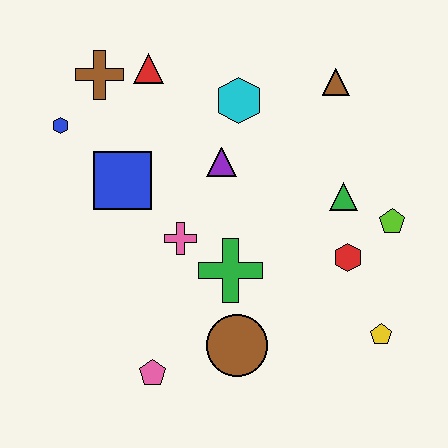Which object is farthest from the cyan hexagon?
The pink pentagon is farthest from the cyan hexagon.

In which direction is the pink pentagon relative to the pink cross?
The pink pentagon is below the pink cross.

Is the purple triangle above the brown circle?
Yes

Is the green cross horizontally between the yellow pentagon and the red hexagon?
No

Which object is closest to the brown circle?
The green cross is closest to the brown circle.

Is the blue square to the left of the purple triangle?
Yes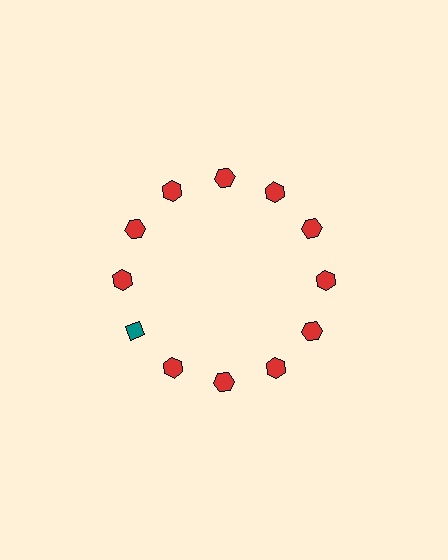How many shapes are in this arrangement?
There are 12 shapes arranged in a ring pattern.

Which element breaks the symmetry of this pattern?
The teal diamond at roughly the 8 o'clock position breaks the symmetry. All other shapes are red hexagons.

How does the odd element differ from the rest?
It differs in both color (teal instead of red) and shape (diamond instead of hexagon).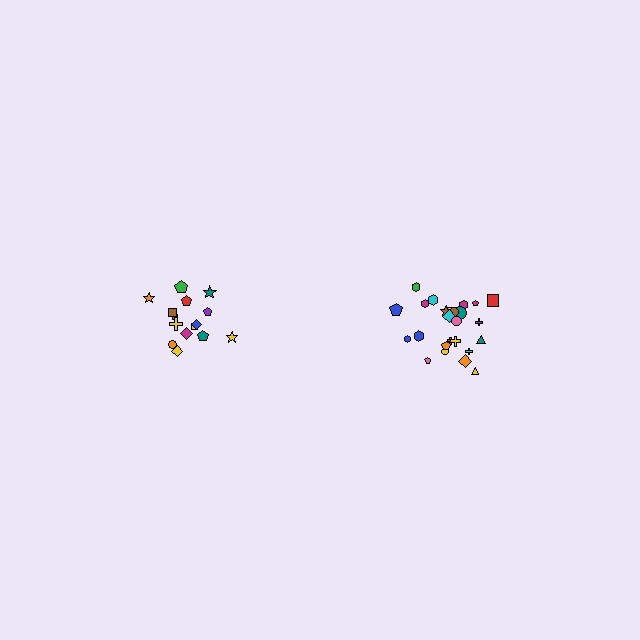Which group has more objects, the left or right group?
The right group.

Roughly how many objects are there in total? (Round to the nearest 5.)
Roughly 40 objects in total.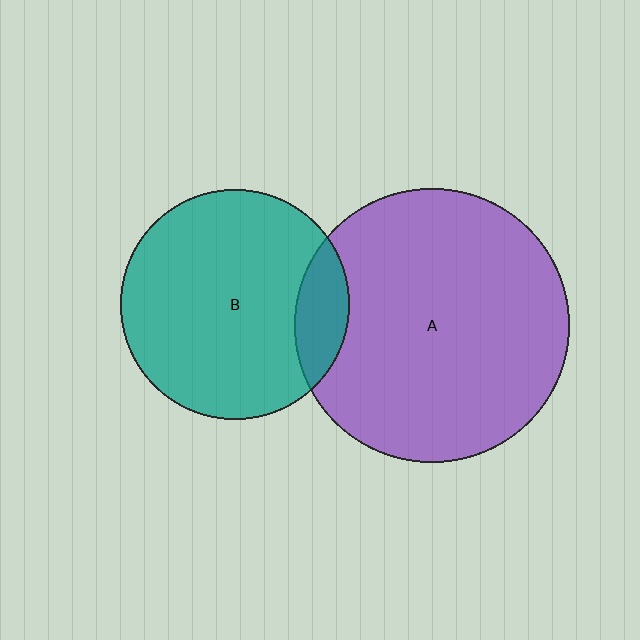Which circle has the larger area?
Circle A (purple).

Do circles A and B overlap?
Yes.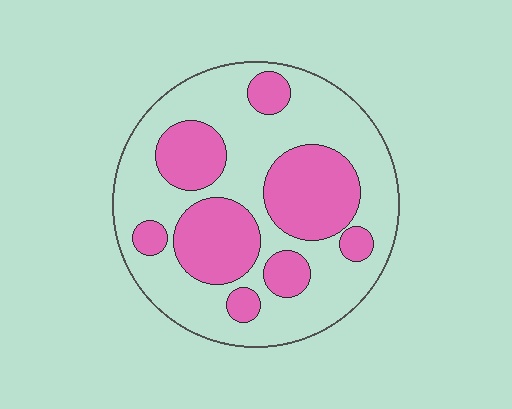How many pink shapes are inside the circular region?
8.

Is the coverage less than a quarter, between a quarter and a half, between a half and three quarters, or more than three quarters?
Between a quarter and a half.